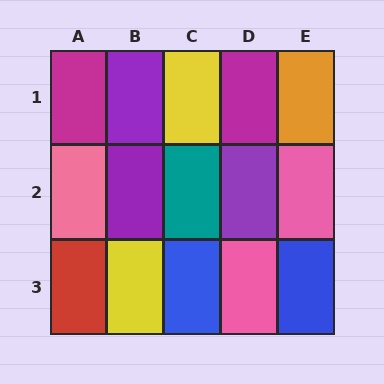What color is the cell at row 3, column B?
Yellow.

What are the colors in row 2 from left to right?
Pink, purple, teal, purple, pink.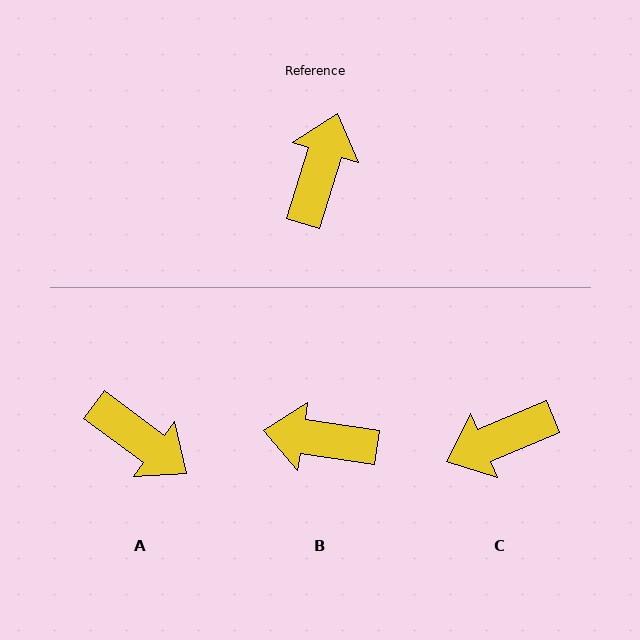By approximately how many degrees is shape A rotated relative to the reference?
Approximately 110 degrees clockwise.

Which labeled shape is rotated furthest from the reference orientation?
C, about 130 degrees away.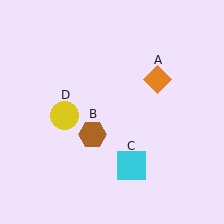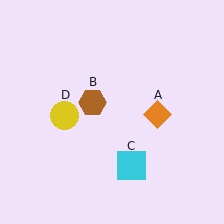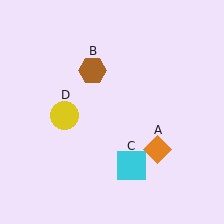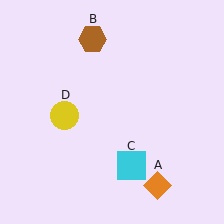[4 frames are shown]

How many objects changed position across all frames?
2 objects changed position: orange diamond (object A), brown hexagon (object B).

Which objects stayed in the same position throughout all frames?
Cyan square (object C) and yellow circle (object D) remained stationary.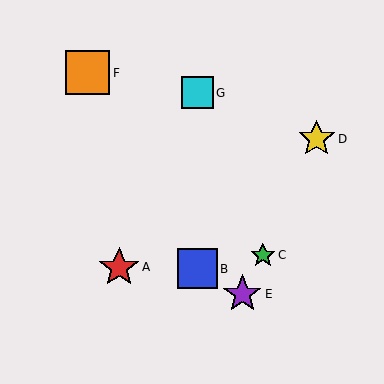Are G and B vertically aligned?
Yes, both are at x≈197.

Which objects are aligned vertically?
Objects B, G are aligned vertically.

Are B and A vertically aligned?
No, B is at x≈197 and A is at x≈119.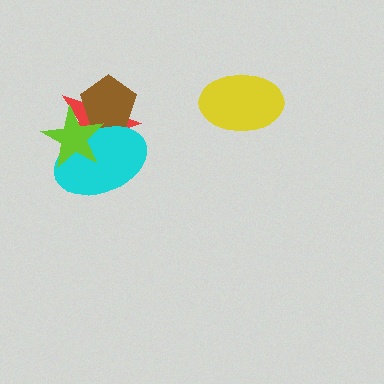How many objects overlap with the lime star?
3 objects overlap with the lime star.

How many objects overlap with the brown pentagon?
3 objects overlap with the brown pentagon.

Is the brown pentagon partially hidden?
Yes, it is partially covered by another shape.